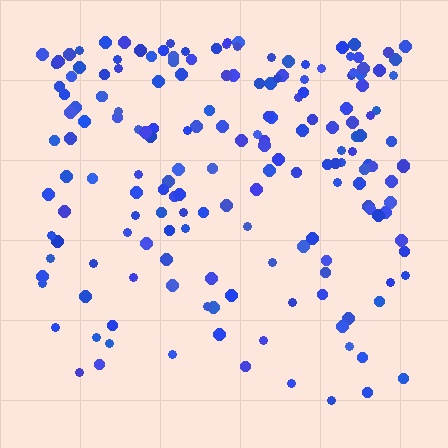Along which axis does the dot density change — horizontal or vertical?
Vertical.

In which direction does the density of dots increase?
From bottom to top, with the top side densest.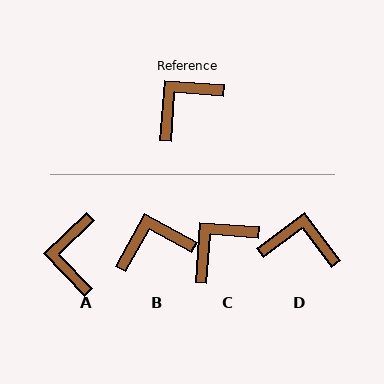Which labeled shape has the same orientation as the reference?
C.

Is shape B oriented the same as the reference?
No, it is off by about 25 degrees.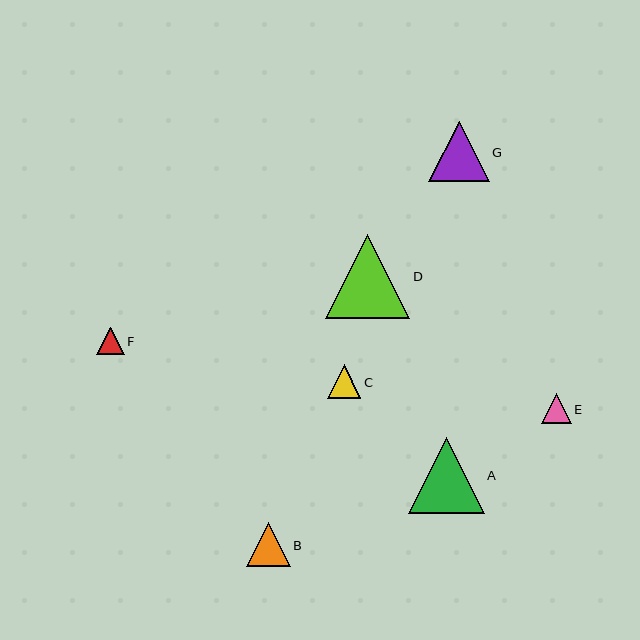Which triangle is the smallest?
Triangle F is the smallest with a size of approximately 28 pixels.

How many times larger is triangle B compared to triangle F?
Triangle B is approximately 1.6 times the size of triangle F.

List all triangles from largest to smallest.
From largest to smallest: D, A, G, B, C, E, F.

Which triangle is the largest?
Triangle D is the largest with a size of approximately 84 pixels.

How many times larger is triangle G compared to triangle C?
Triangle G is approximately 1.8 times the size of triangle C.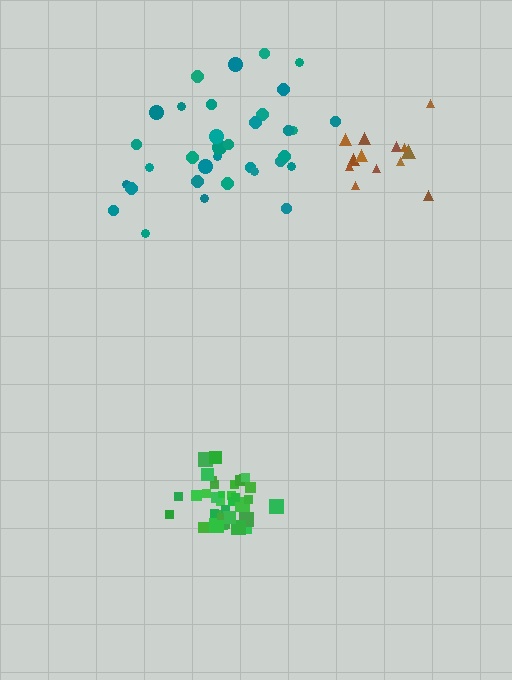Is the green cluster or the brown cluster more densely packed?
Green.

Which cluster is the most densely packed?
Green.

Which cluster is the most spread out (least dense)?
Teal.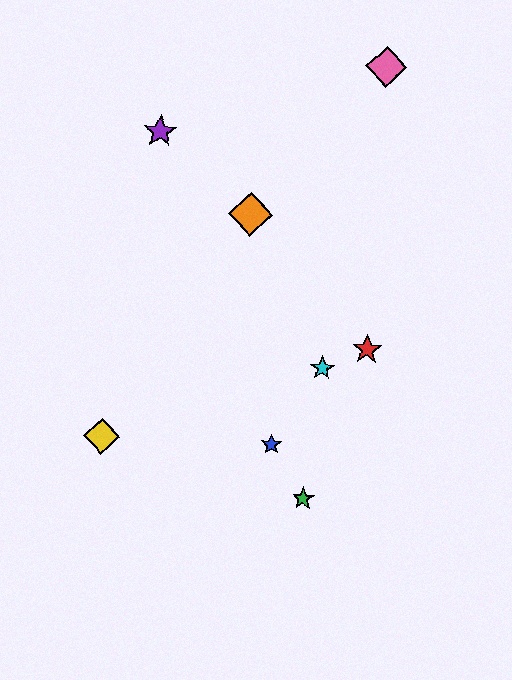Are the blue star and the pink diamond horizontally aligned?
No, the blue star is at y≈444 and the pink diamond is at y≈67.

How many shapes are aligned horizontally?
2 shapes (the blue star, the yellow diamond) are aligned horizontally.